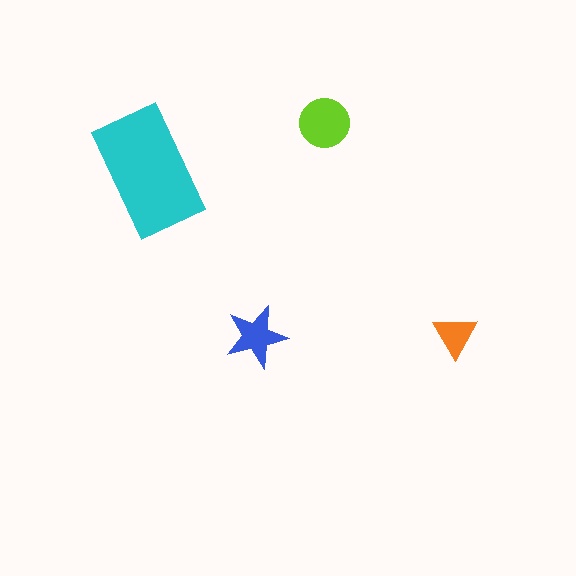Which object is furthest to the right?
The orange triangle is rightmost.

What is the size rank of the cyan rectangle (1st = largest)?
1st.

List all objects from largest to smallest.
The cyan rectangle, the lime circle, the blue star, the orange triangle.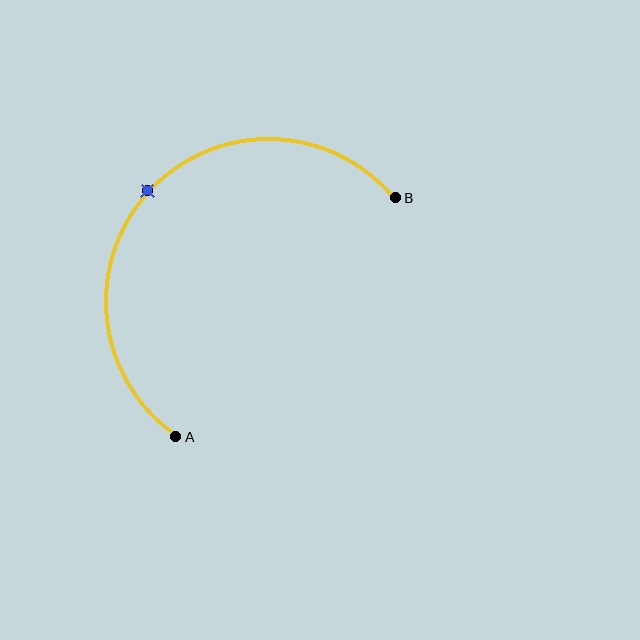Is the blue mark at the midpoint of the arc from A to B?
Yes. The blue mark lies on the arc at equal arc-length from both A and B — it is the arc midpoint.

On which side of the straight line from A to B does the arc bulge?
The arc bulges above and to the left of the straight line connecting A and B.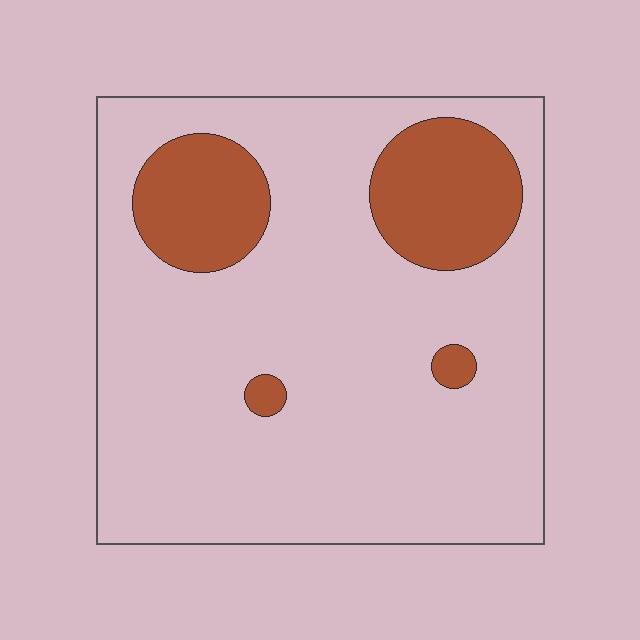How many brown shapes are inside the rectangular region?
4.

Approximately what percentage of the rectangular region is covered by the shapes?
Approximately 20%.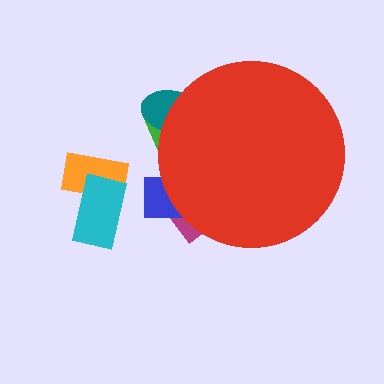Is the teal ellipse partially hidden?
Yes, the teal ellipse is partially hidden behind the red circle.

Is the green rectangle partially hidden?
Yes, the green rectangle is partially hidden behind the red circle.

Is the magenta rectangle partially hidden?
Yes, the magenta rectangle is partially hidden behind the red circle.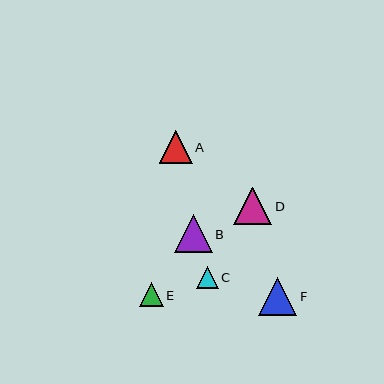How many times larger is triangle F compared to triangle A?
Triangle F is approximately 1.1 times the size of triangle A.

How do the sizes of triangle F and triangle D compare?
Triangle F and triangle D are approximately the same size.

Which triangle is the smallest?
Triangle C is the smallest with a size of approximately 21 pixels.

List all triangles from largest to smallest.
From largest to smallest: F, D, B, A, E, C.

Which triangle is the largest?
Triangle F is the largest with a size of approximately 38 pixels.